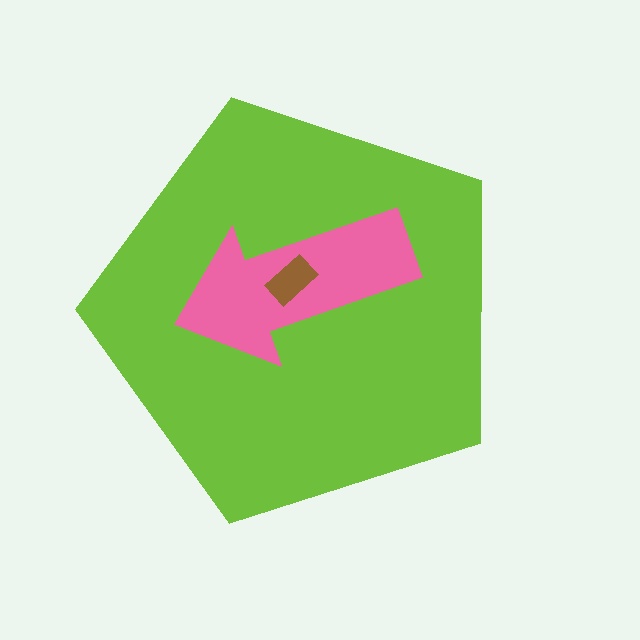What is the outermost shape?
The lime pentagon.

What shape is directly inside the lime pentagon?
The pink arrow.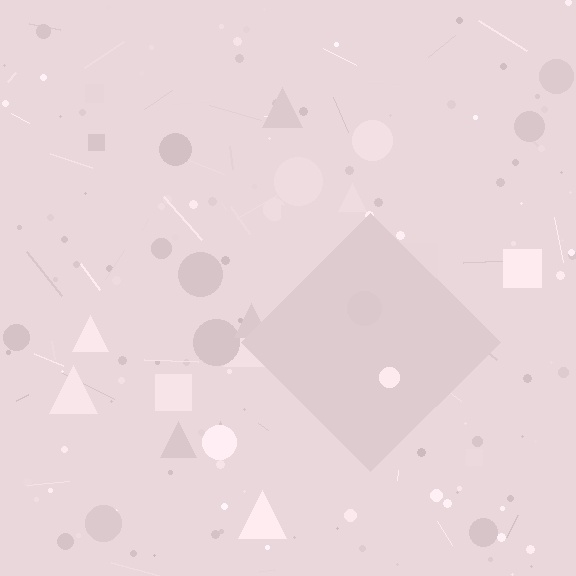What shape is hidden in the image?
A diamond is hidden in the image.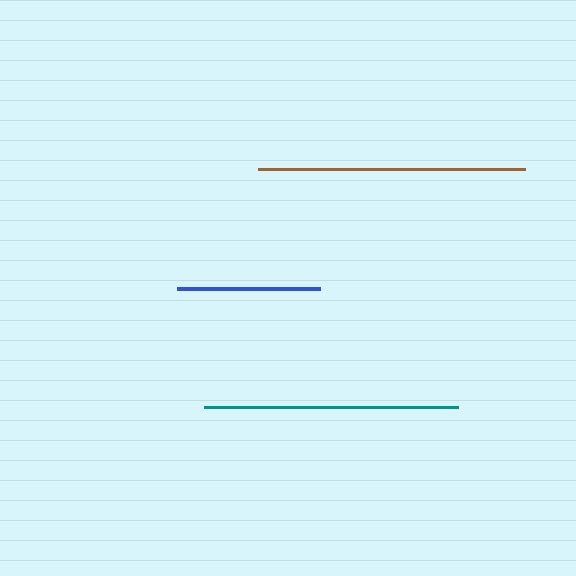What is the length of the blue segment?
The blue segment is approximately 143 pixels long.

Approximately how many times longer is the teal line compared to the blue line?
The teal line is approximately 1.8 times the length of the blue line.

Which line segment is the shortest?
The blue line is the shortest at approximately 143 pixels.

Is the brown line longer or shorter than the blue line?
The brown line is longer than the blue line.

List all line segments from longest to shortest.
From longest to shortest: brown, teal, blue.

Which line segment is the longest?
The brown line is the longest at approximately 267 pixels.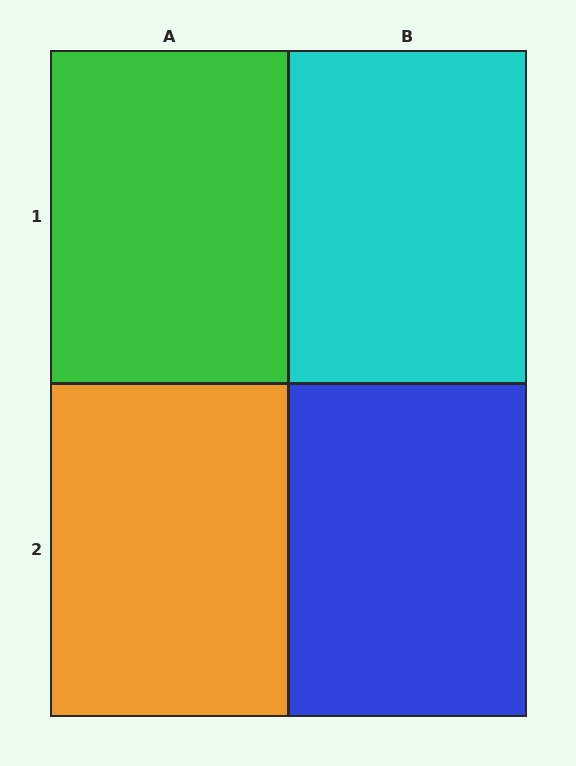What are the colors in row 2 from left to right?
Orange, blue.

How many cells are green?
1 cell is green.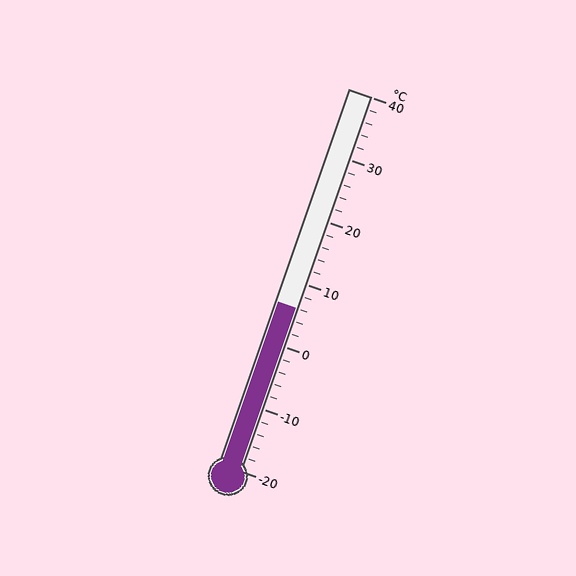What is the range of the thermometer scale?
The thermometer scale ranges from -20°C to 40°C.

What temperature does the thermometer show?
The thermometer shows approximately 6°C.